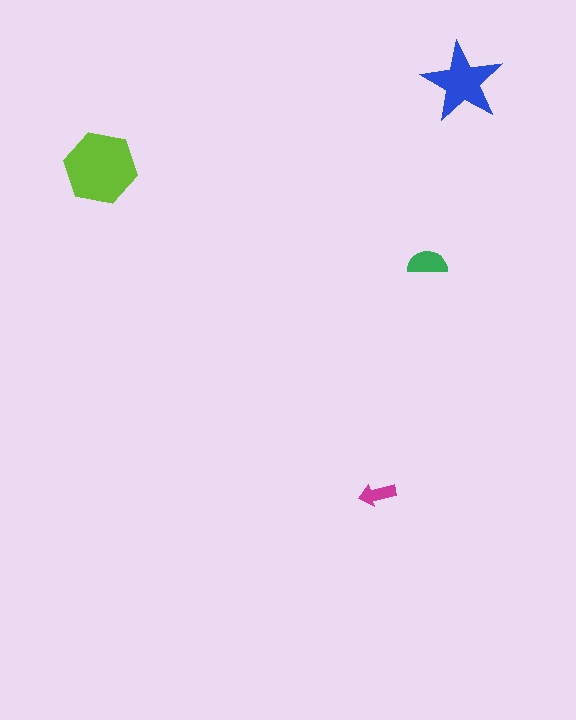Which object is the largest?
The lime hexagon.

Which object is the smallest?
The magenta arrow.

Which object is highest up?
The blue star is topmost.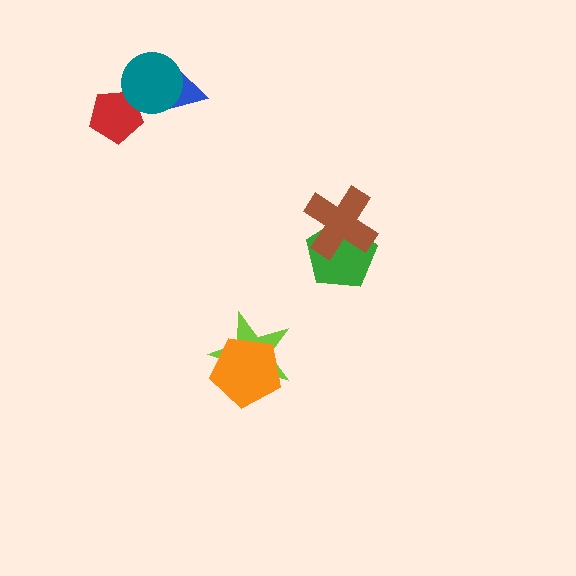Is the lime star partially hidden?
Yes, it is partially covered by another shape.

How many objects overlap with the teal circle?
2 objects overlap with the teal circle.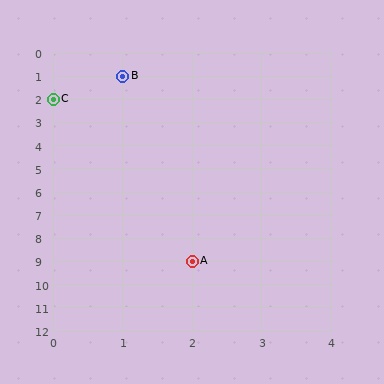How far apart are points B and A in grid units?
Points B and A are 1 column and 8 rows apart (about 8.1 grid units diagonally).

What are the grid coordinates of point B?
Point B is at grid coordinates (1, 1).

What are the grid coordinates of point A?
Point A is at grid coordinates (2, 9).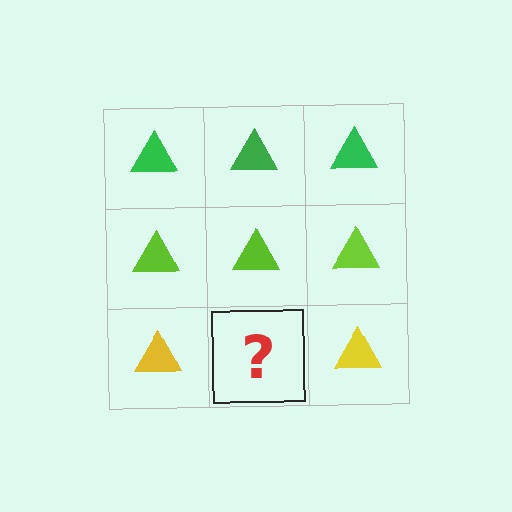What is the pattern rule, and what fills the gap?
The rule is that each row has a consistent color. The gap should be filled with a yellow triangle.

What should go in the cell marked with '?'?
The missing cell should contain a yellow triangle.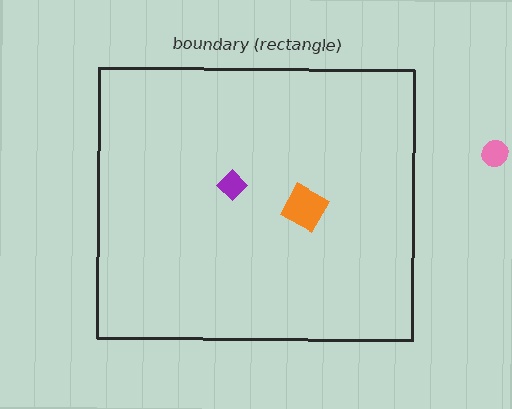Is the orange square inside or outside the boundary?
Inside.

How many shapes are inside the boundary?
2 inside, 1 outside.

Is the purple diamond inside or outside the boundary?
Inside.